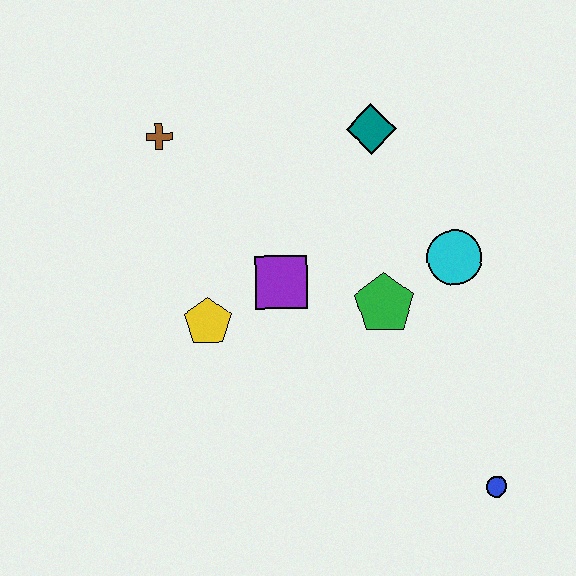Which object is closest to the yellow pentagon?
The purple square is closest to the yellow pentagon.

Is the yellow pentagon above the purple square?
No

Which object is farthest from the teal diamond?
The blue circle is farthest from the teal diamond.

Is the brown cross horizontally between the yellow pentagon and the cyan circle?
No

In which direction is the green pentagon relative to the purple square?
The green pentagon is to the right of the purple square.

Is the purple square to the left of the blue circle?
Yes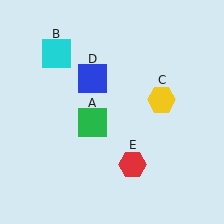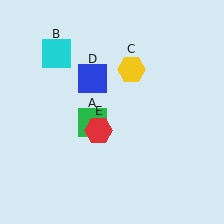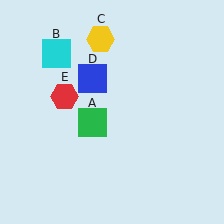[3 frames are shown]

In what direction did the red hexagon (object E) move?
The red hexagon (object E) moved up and to the left.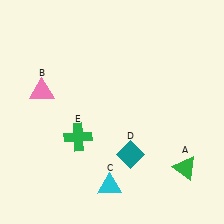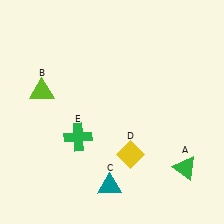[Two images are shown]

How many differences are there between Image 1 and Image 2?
There are 3 differences between the two images.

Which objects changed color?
B changed from pink to lime. C changed from cyan to teal. D changed from teal to yellow.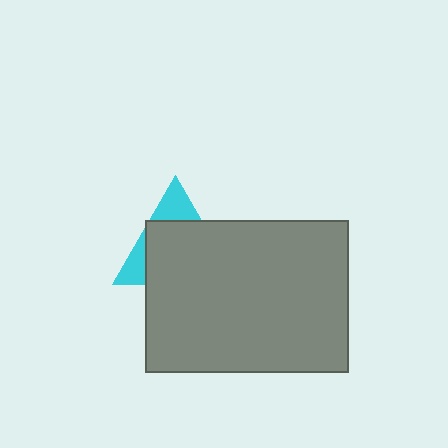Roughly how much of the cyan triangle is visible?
A small part of it is visible (roughly 31%).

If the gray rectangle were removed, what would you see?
You would see the complete cyan triangle.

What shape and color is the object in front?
The object in front is a gray rectangle.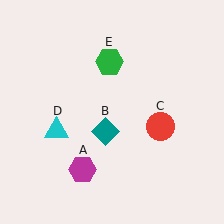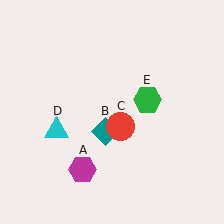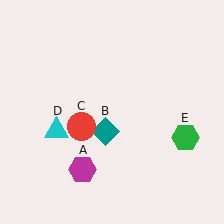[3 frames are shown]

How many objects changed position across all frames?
2 objects changed position: red circle (object C), green hexagon (object E).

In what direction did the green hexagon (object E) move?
The green hexagon (object E) moved down and to the right.